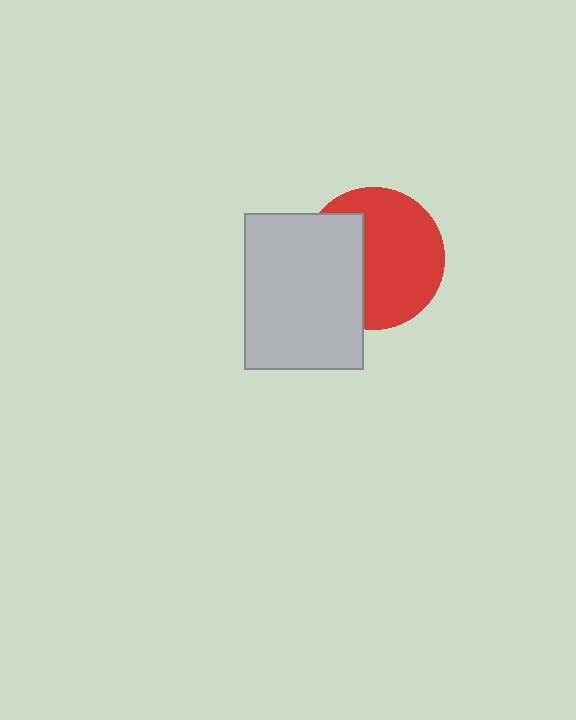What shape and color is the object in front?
The object in front is a light gray rectangle.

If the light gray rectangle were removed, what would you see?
You would see the complete red circle.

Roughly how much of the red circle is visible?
About half of it is visible (roughly 64%).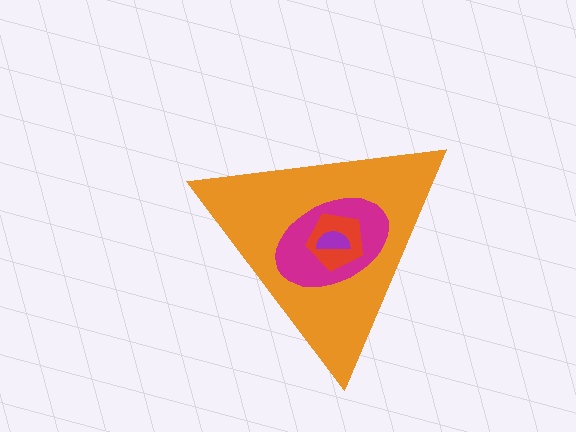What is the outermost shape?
The orange triangle.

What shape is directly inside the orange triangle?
The magenta ellipse.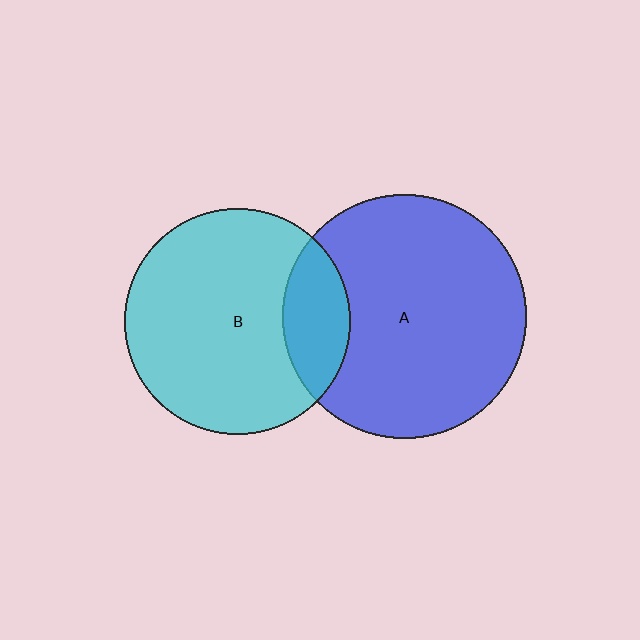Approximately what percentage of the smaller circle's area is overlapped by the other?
Approximately 20%.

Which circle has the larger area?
Circle A (blue).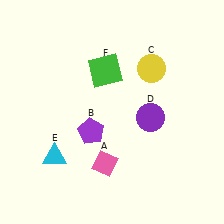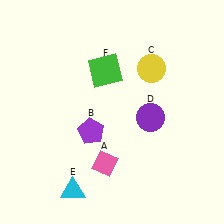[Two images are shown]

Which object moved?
The cyan triangle (E) moved down.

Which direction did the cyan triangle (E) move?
The cyan triangle (E) moved down.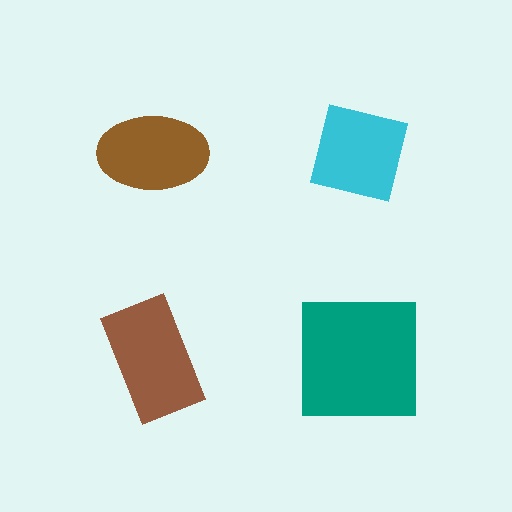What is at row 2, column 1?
A brown rectangle.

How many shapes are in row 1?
2 shapes.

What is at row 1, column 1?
A brown ellipse.